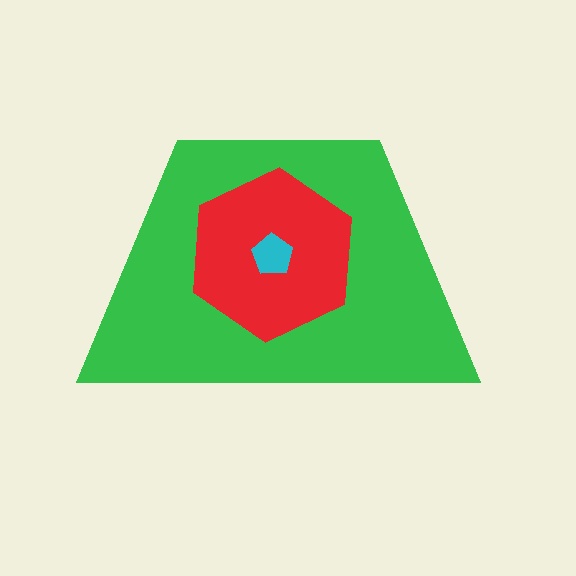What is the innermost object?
The cyan pentagon.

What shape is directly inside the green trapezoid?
The red hexagon.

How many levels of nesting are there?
3.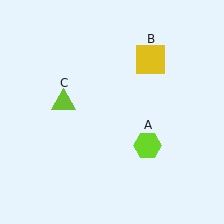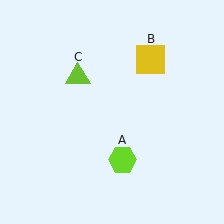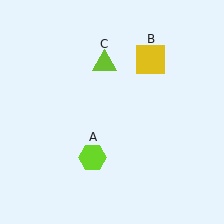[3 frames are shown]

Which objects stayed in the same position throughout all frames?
Yellow square (object B) remained stationary.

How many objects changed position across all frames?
2 objects changed position: lime hexagon (object A), lime triangle (object C).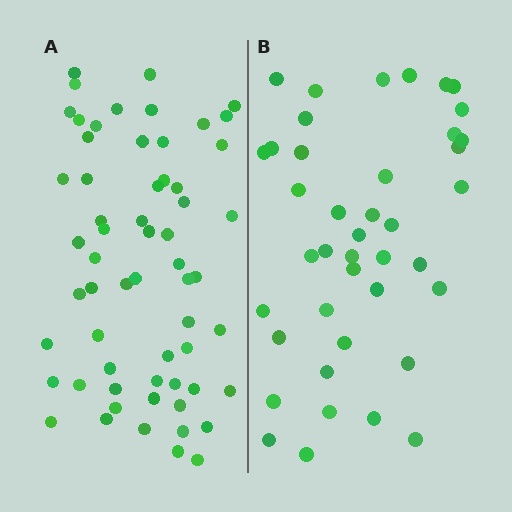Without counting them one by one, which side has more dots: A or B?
Region A (the left region) has more dots.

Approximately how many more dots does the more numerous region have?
Region A has approximately 20 more dots than region B.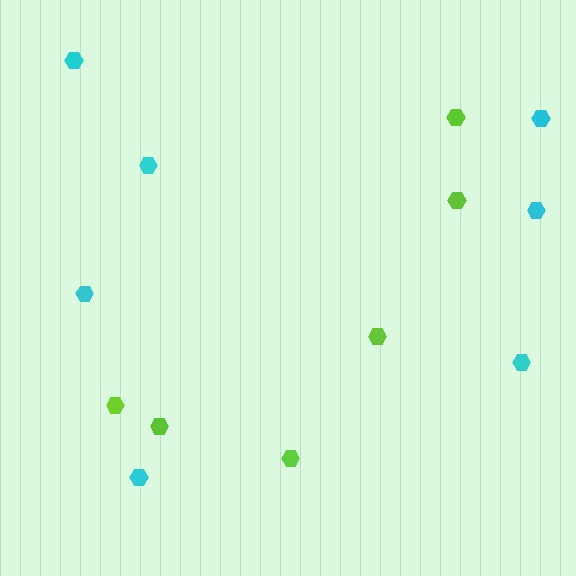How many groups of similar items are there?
There are 2 groups: one group of cyan hexagons (7) and one group of lime hexagons (6).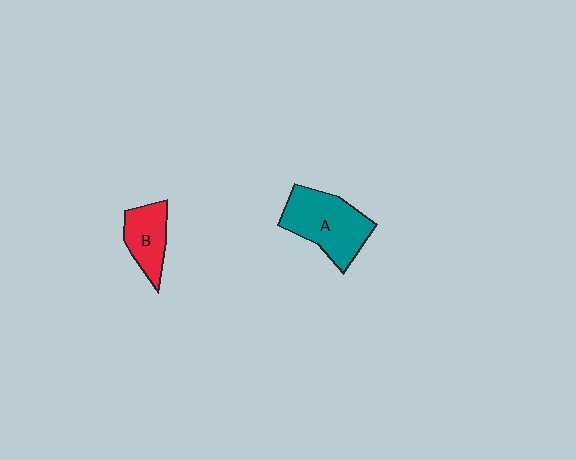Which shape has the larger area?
Shape A (teal).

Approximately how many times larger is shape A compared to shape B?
Approximately 1.7 times.